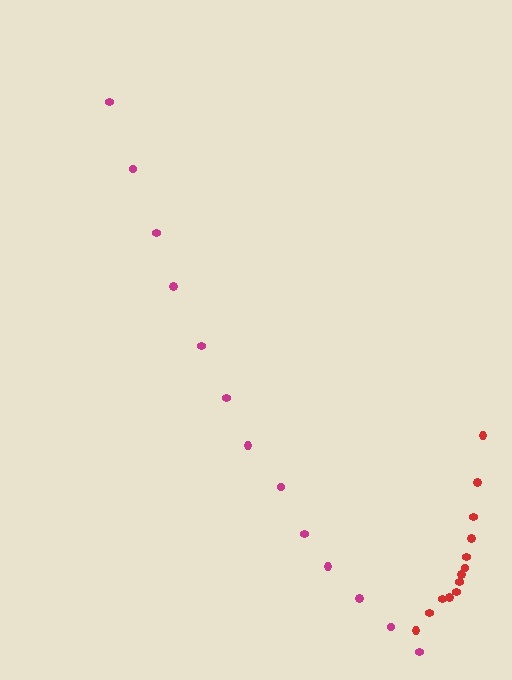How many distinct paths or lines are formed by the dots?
There are 2 distinct paths.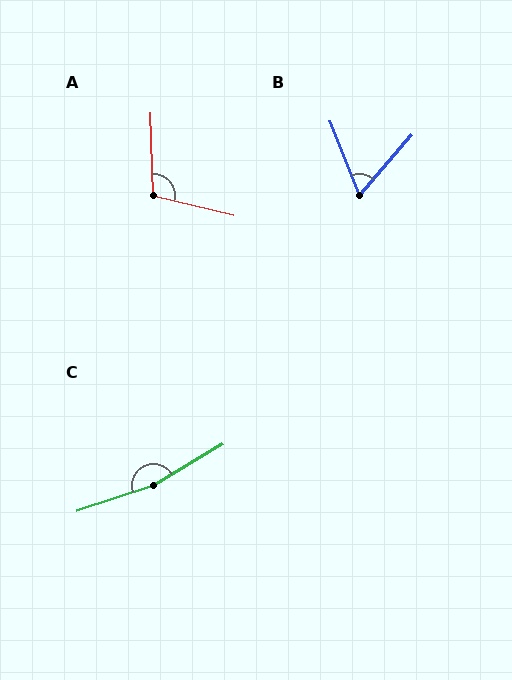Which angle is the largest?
C, at approximately 168 degrees.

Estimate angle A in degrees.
Approximately 105 degrees.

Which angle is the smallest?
B, at approximately 62 degrees.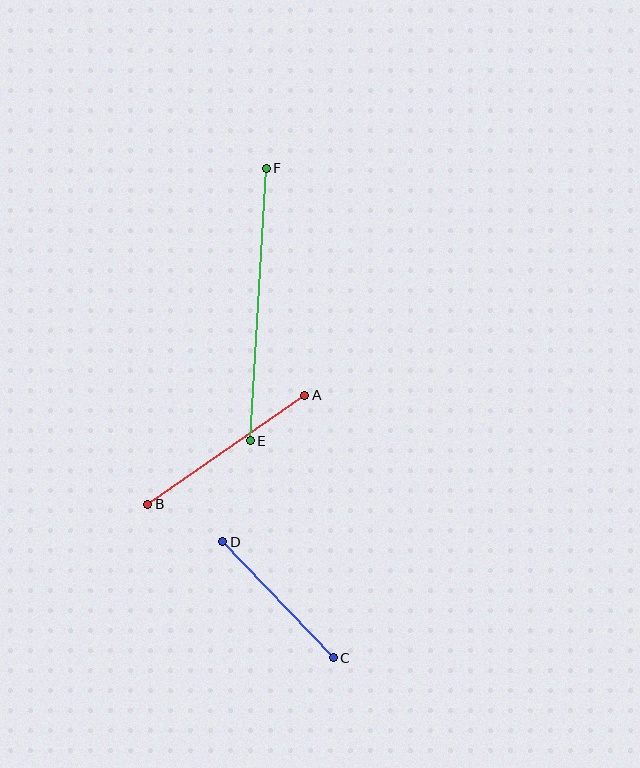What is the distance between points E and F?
The distance is approximately 273 pixels.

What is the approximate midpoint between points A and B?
The midpoint is at approximately (226, 450) pixels.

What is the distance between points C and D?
The distance is approximately 160 pixels.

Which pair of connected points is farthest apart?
Points E and F are farthest apart.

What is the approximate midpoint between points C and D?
The midpoint is at approximately (278, 600) pixels.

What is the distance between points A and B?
The distance is approximately 191 pixels.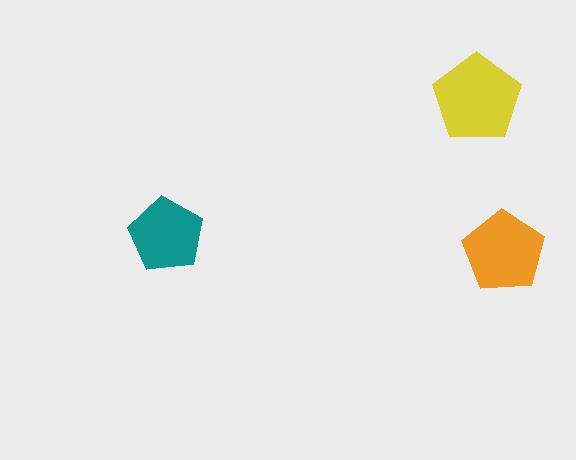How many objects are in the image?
There are 3 objects in the image.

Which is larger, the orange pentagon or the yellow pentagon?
The yellow one.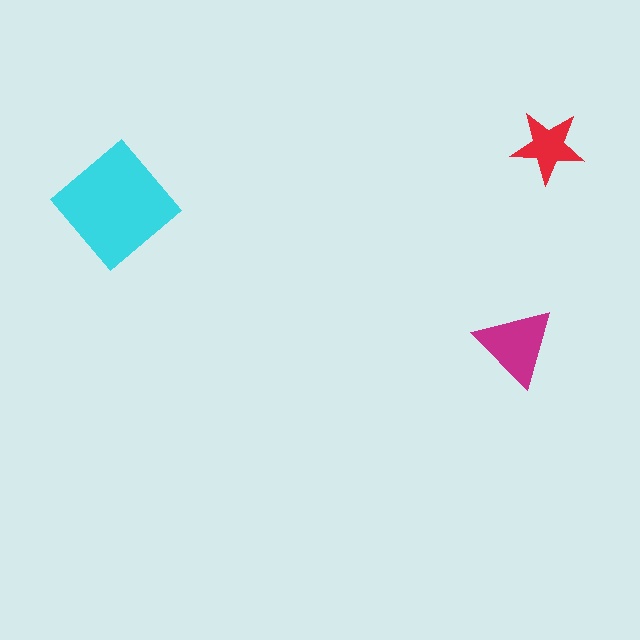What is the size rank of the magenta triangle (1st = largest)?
2nd.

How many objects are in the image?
There are 3 objects in the image.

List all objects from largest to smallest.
The cyan diamond, the magenta triangle, the red star.